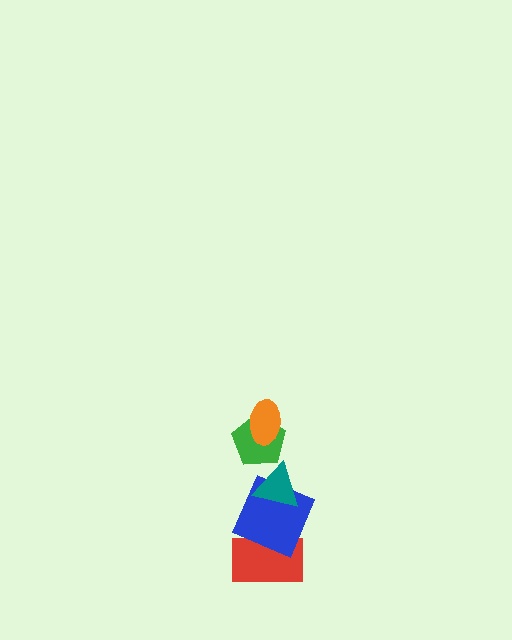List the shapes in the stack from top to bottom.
From top to bottom: the orange ellipse, the green pentagon, the teal triangle, the blue square, the red rectangle.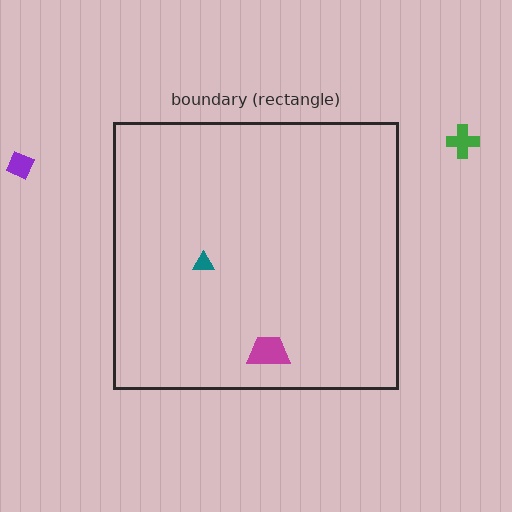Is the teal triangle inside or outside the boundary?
Inside.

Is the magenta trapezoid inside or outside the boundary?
Inside.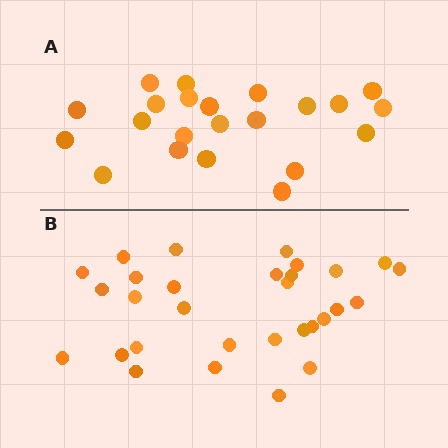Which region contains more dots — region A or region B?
Region B (the bottom region) has more dots.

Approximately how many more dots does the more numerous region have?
Region B has roughly 8 or so more dots than region A.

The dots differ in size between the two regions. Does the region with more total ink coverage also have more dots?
No. Region A has more total ink coverage because its dots are larger, but region B actually contains more individual dots. Total area can be misleading — the number of items is what matters here.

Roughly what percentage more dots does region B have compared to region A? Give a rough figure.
About 35% more.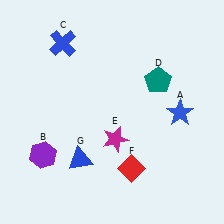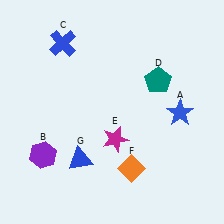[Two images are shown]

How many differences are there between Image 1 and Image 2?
There is 1 difference between the two images.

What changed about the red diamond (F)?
In Image 1, F is red. In Image 2, it changed to orange.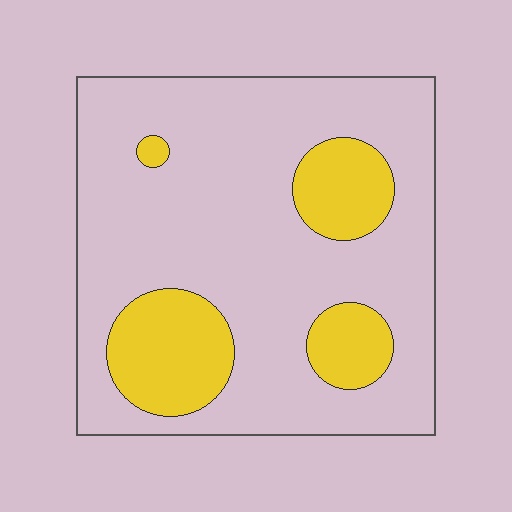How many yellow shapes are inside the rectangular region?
4.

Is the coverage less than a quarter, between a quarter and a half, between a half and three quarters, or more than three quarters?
Less than a quarter.